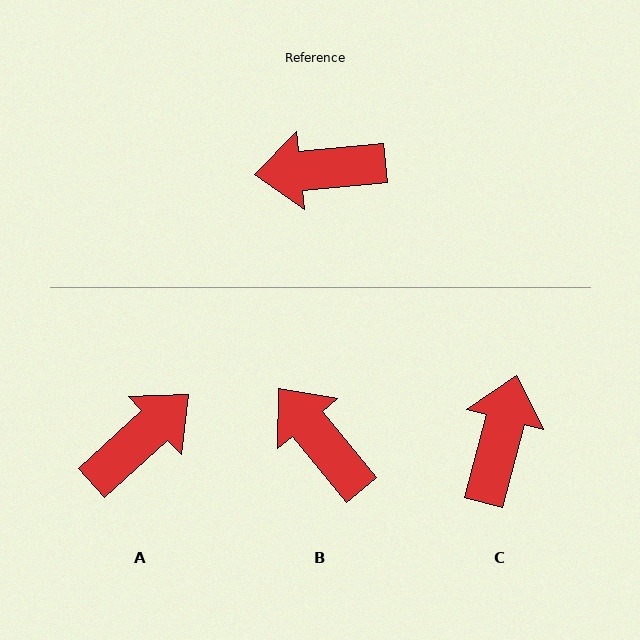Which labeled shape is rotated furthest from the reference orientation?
A, about 143 degrees away.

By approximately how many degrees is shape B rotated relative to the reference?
Approximately 56 degrees clockwise.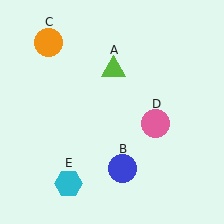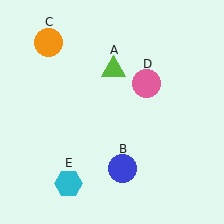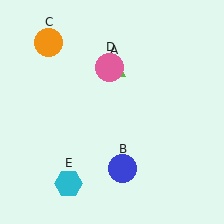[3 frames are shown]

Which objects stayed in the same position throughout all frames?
Lime triangle (object A) and blue circle (object B) and orange circle (object C) and cyan hexagon (object E) remained stationary.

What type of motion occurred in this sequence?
The pink circle (object D) rotated counterclockwise around the center of the scene.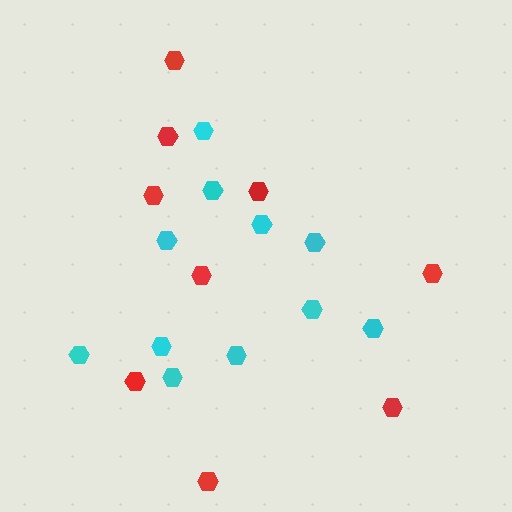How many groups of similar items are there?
There are 2 groups: one group of red hexagons (9) and one group of cyan hexagons (11).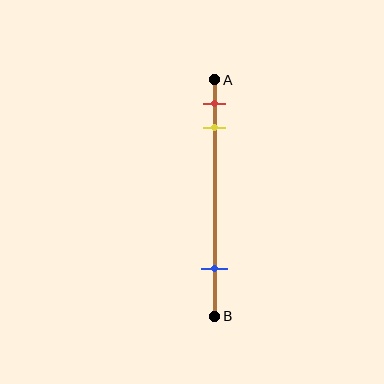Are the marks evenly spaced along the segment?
No, the marks are not evenly spaced.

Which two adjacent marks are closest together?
The red and yellow marks are the closest adjacent pair.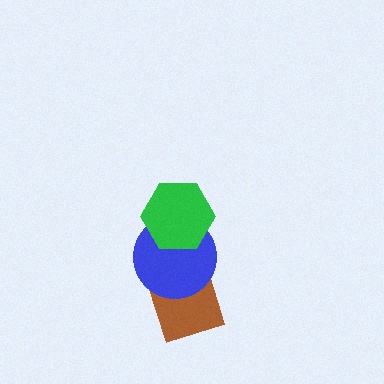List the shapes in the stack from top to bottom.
From top to bottom: the green hexagon, the blue circle, the brown diamond.